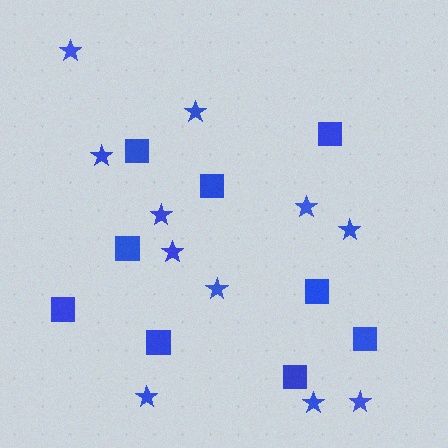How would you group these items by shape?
There are 2 groups: one group of squares (9) and one group of stars (11).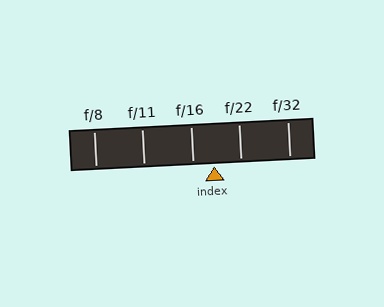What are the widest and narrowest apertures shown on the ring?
The widest aperture shown is f/8 and the narrowest is f/32.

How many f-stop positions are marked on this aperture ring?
There are 5 f-stop positions marked.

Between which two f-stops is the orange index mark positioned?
The index mark is between f/16 and f/22.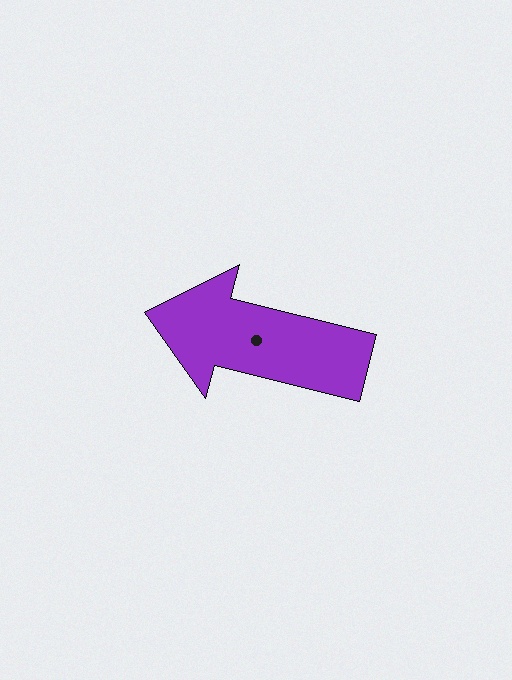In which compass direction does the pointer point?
West.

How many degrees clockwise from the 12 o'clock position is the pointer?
Approximately 284 degrees.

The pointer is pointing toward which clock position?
Roughly 9 o'clock.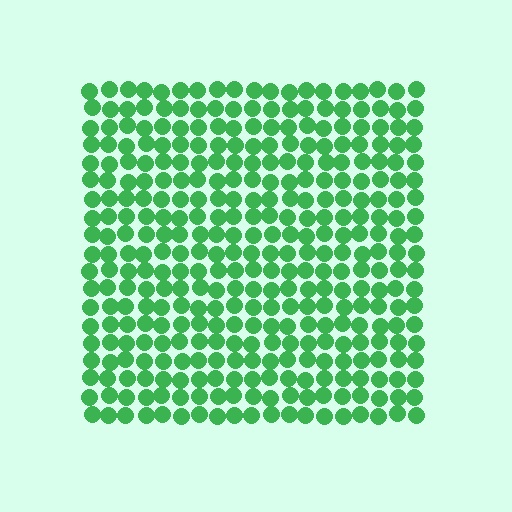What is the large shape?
The large shape is a square.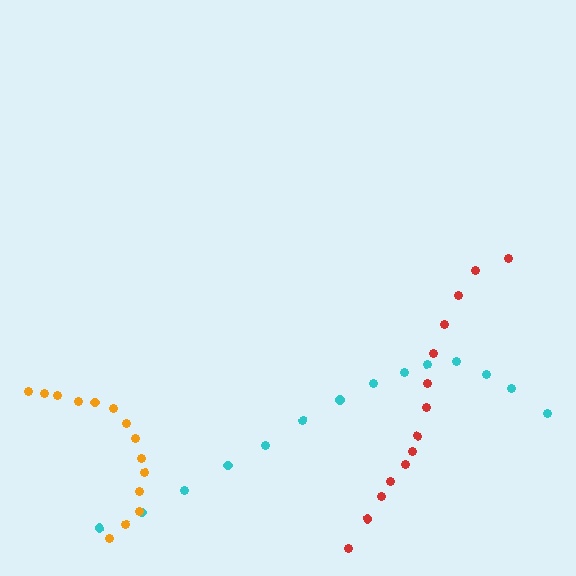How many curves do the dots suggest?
There are 3 distinct paths.